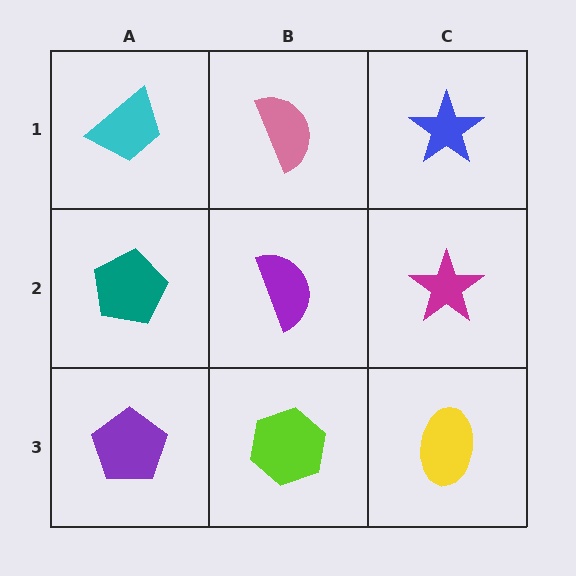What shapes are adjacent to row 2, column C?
A blue star (row 1, column C), a yellow ellipse (row 3, column C), a purple semicircle (row 2, column B).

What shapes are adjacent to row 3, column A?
A teal pentagon (row 2, column A), a lime hexagon (row 3, column B).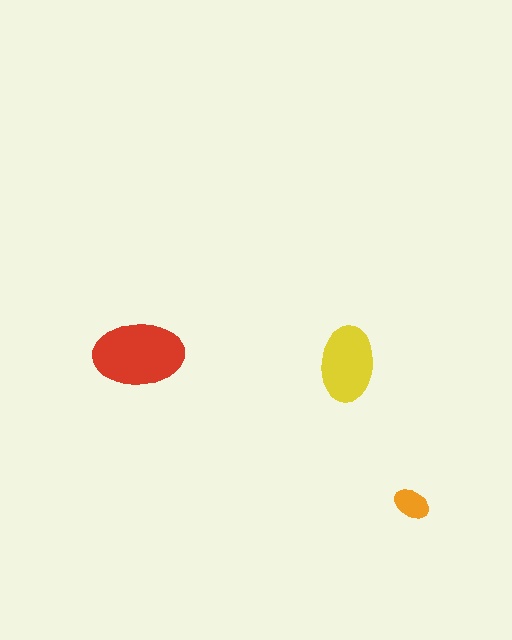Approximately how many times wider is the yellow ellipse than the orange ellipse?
About 2 times wider.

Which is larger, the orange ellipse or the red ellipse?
The red one.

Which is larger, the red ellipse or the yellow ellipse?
The red one.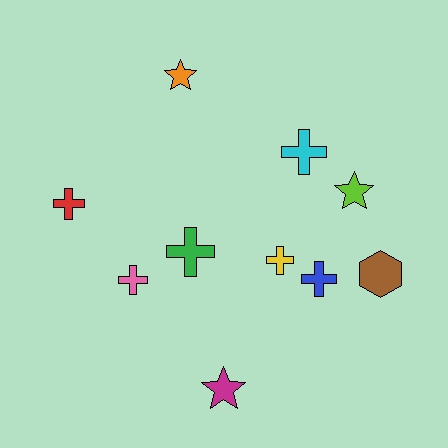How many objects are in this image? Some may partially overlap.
There are 10 objects.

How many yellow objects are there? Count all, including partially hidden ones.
There is 1 yellow object.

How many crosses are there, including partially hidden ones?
There are 6 crosses.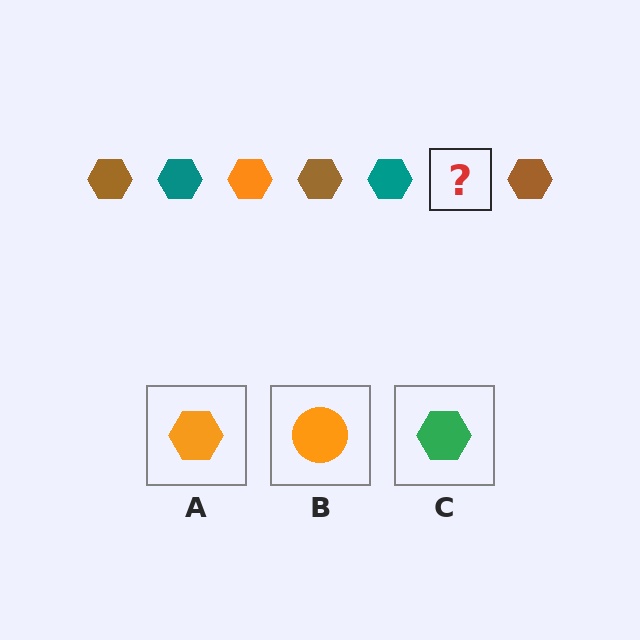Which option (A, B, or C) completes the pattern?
A.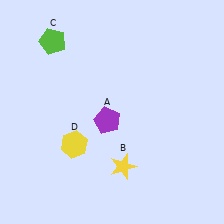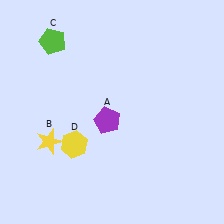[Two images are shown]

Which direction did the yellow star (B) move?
The yellow star (B) moved left.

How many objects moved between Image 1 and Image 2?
1 object moved between the two images.